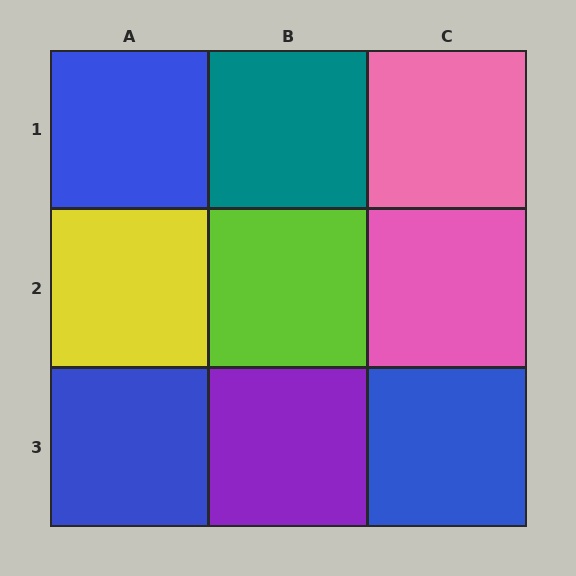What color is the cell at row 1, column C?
Pink.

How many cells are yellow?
1 cell is yellow.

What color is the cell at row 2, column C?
Pink.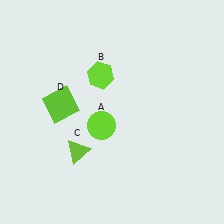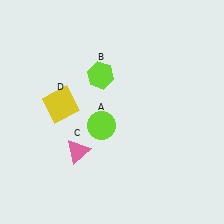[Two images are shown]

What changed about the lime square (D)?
In Image 1, D is lime. In Image 2, it changed to yellow.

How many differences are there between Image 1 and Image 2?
There are 2 differences between the two images.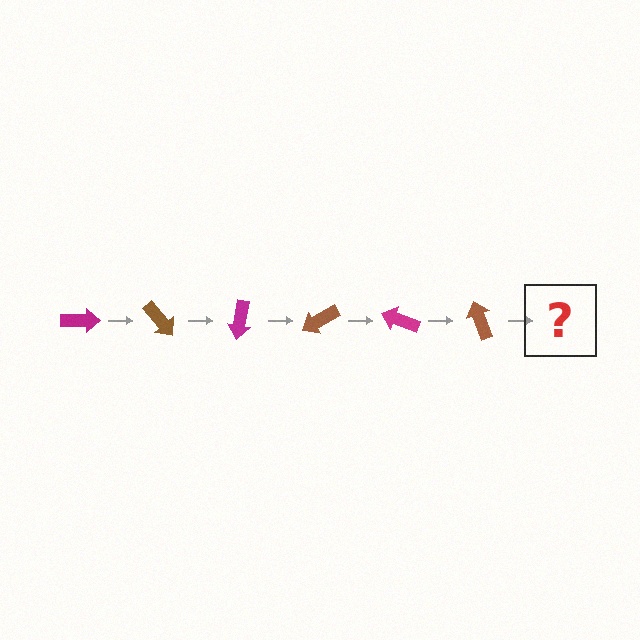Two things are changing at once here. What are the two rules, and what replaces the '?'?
The two rules are that it rotates 50 degrees each step and the color cycles through magenta and brown. The '?' should be a magenta arrow, rotated 300 degrees from the start.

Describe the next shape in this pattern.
It should be a magenta arrow, rotated 300 degrees from the start.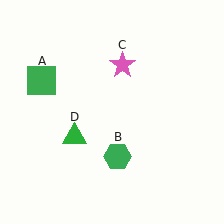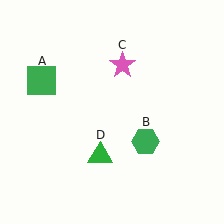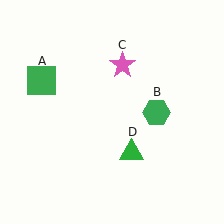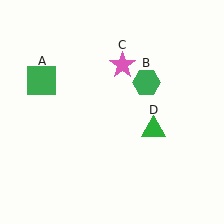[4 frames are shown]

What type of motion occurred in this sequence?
The green hexagon (object B), green triangle (object D) rotated counterclockwise around the center of the scene.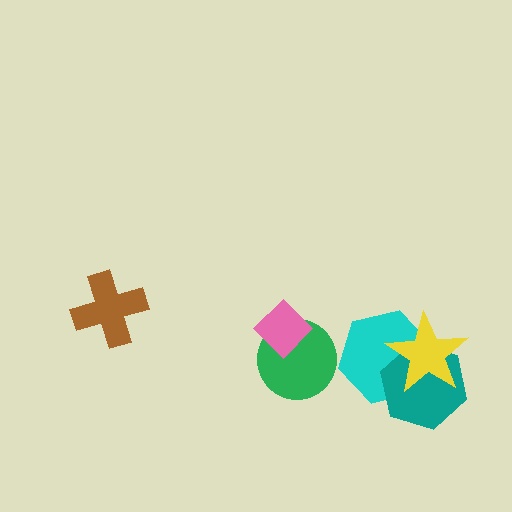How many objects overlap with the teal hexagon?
2 objects overlap with the teal hexagon.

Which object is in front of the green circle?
The pink diamond is in front of the green circle.